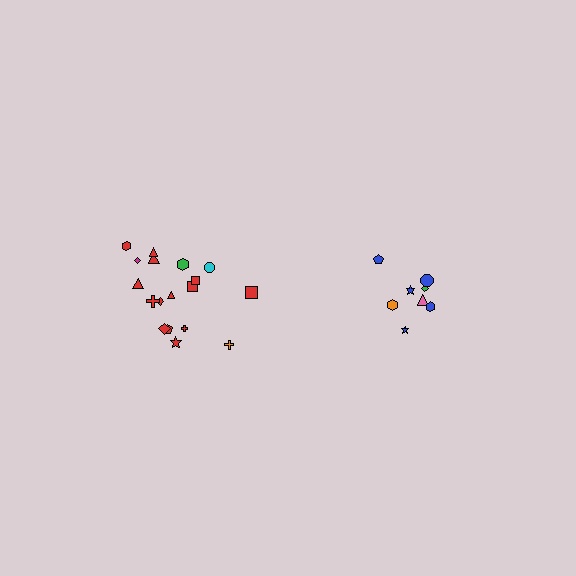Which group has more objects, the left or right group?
The left group.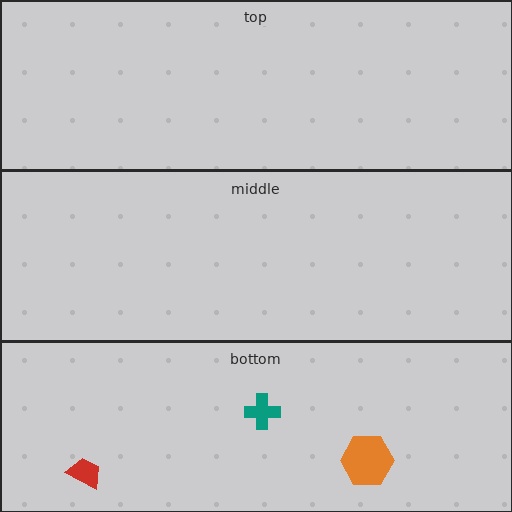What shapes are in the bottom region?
The teal cross, the orange hexagon, the red trapezoid.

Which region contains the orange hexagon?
The bottom region.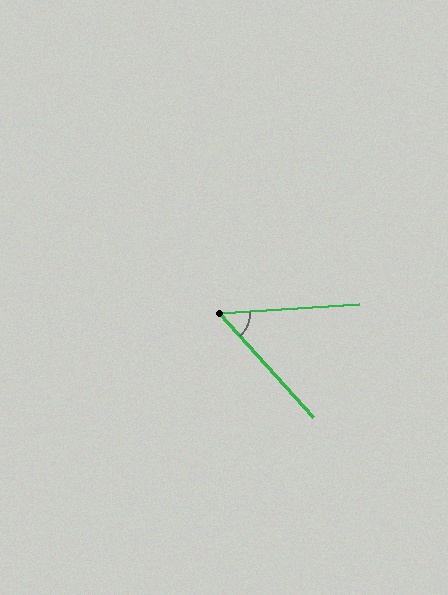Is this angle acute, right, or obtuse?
It is acute.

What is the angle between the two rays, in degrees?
Approximately 51 degrees.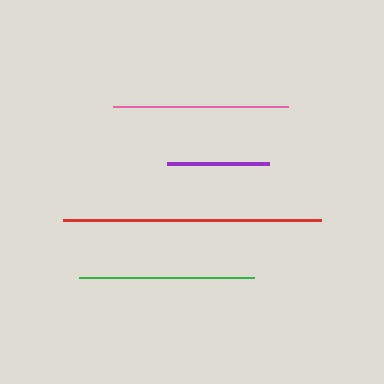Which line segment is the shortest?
The purple line is the shortest at approximately 102 pixels.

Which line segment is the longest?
The red line is the longest at approximately 258 pixels.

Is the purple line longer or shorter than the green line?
The green line is longer than the purple line.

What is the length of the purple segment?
The purple segment is approximately 102 pixels long.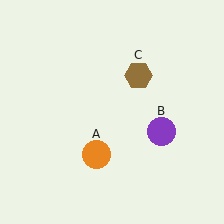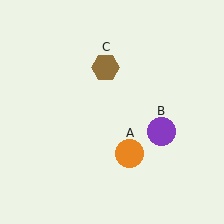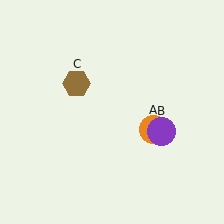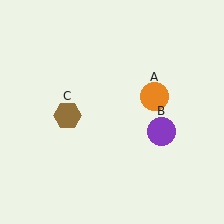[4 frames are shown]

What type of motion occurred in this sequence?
The orange circle (object A), brown hexagon (object C) rotated counterclockwise around the center of the scene.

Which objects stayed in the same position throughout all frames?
Purple circle (object B) remained stationary.